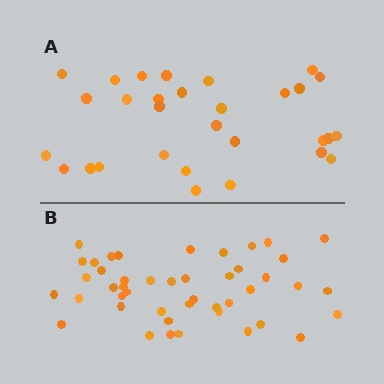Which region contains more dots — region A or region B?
Region B (the bottom region) has more dots.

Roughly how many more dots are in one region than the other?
Region B has approximately 15 more dots than region A.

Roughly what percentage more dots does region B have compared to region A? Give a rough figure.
About 50% more.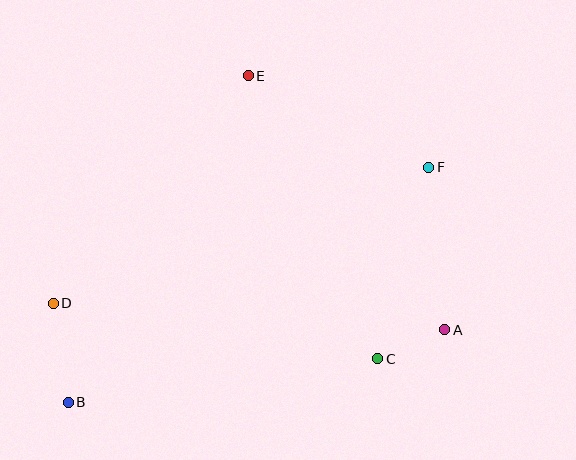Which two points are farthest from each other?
Points B and F are farthest from each other.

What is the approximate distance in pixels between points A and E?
The distance between A and E is approximately 321 pixels.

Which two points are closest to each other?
Points A and C are closest to each other.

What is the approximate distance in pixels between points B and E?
The distance between B and E is approximately 372 pixels.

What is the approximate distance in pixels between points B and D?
The distance between B and D is approximately 100 pixels.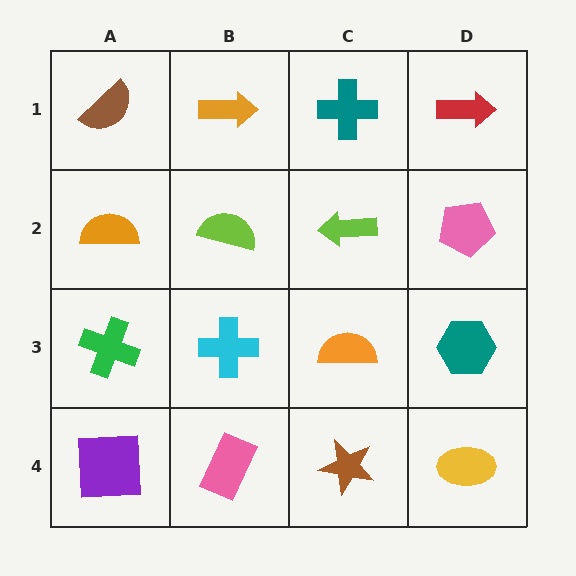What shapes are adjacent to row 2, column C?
A teal cross (row 1, column C), an orange semicircle (row 3, column C), a lime semicircle (row 2, column B), a pink pentagon (row 2, column D).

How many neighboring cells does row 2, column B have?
4.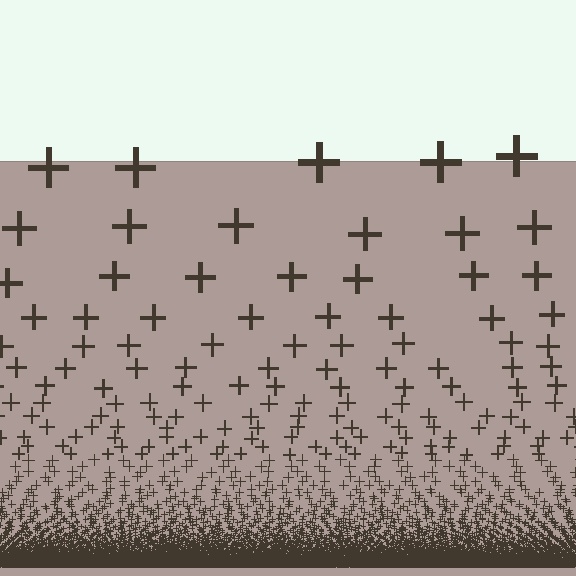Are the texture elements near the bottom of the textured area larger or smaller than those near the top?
Smaller. The gradient is inverted — elements near the bottom are smaller and denser.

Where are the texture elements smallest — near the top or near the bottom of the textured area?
Near the bottom.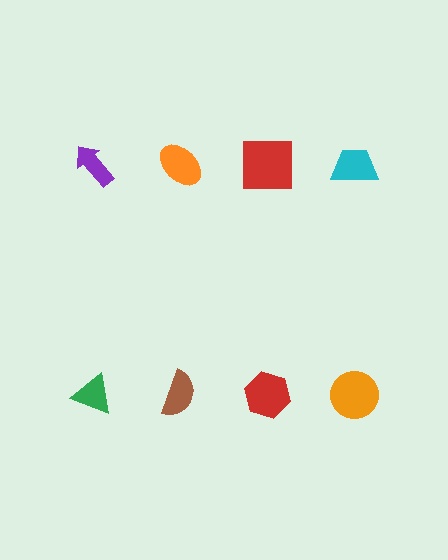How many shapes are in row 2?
4 shapes.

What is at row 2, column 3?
A red hexagon.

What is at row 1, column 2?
An orange ellipse.